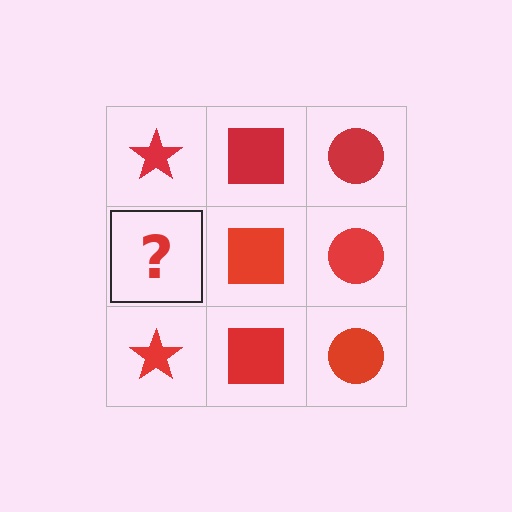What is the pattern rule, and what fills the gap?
The rule is that each column has a consistent shape. The gap should be filled with a red star.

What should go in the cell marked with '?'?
The missing cell should contain a red star.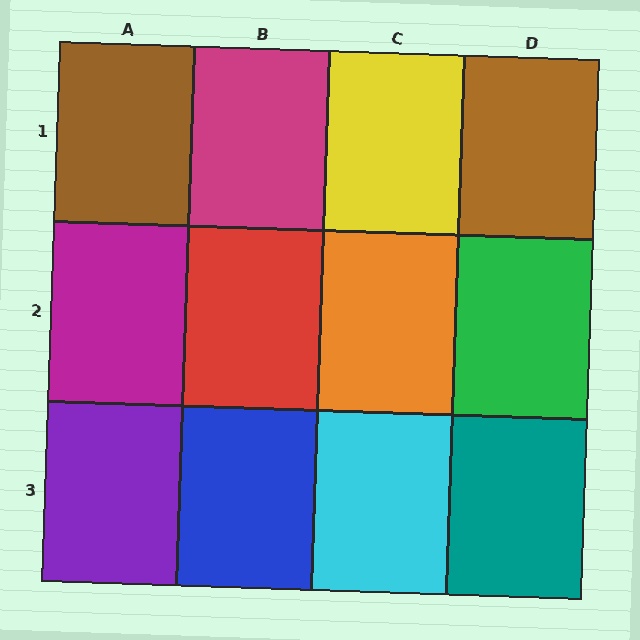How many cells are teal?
1 cell is teal.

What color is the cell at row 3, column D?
Teal.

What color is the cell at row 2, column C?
Orange.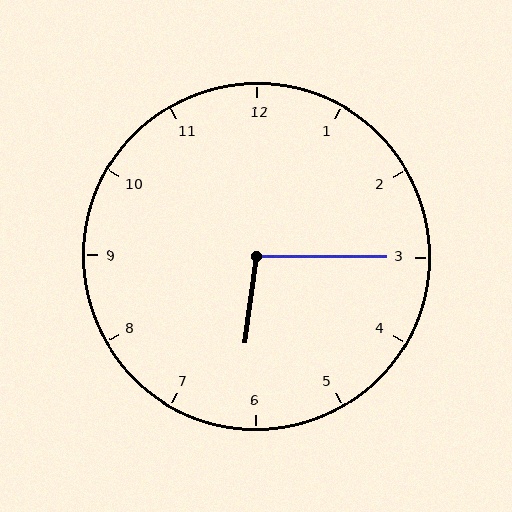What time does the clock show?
6:15.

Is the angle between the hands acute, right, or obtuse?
It is obtuse.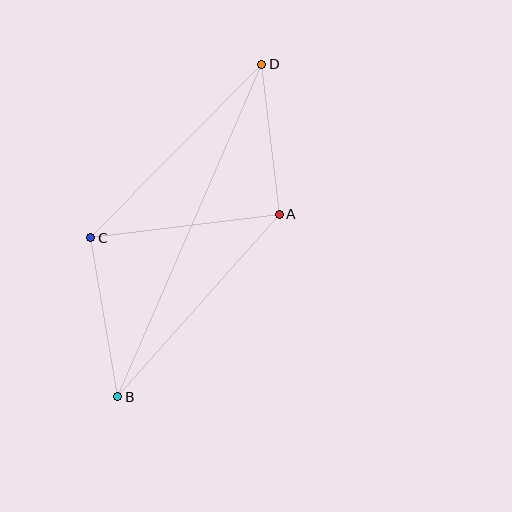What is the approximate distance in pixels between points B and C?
The distance between B and C is approximately 161 pixels.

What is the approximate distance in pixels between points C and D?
The distance between C and D is approximately 244 pixels.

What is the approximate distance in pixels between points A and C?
The distance between A and C is approximately 190 pixels.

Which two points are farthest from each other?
Points B and D are farthest from each other.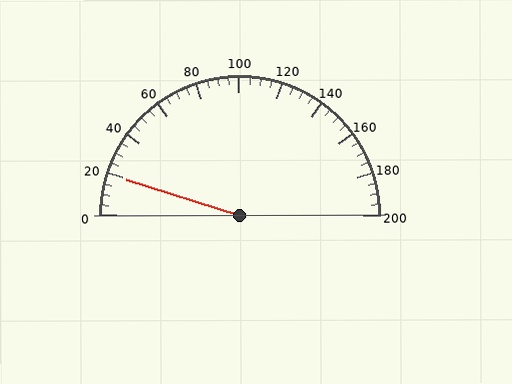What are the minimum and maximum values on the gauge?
The gauge ranges from 0 to 200.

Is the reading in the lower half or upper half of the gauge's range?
The reading is in the lower half of the range (0 to 200).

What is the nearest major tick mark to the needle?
The nearest major tick mark is 20.